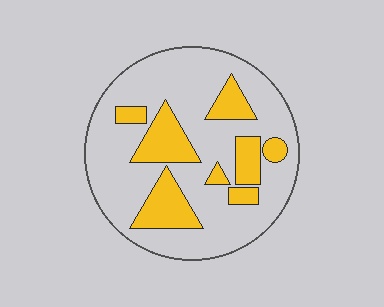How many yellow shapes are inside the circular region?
8.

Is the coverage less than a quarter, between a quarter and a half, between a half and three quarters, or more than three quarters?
Between a quarter and a half.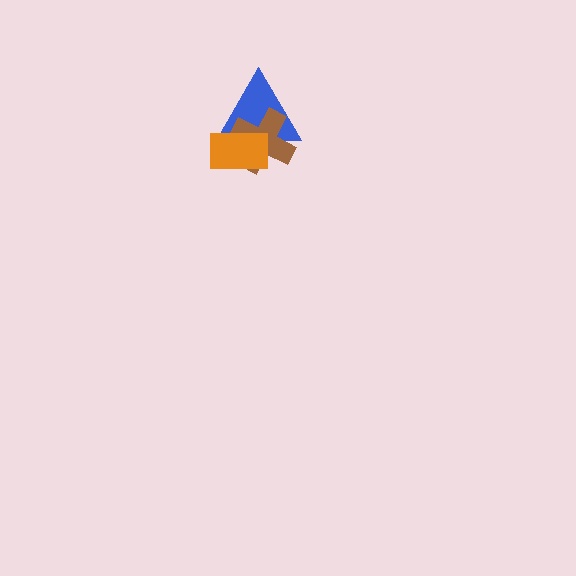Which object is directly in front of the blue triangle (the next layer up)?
The brown cross is directly in front of the blue triangle.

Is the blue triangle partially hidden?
Yes, it is partially covered by another shape.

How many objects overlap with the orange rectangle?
2 objects overlap with the orange rectangle.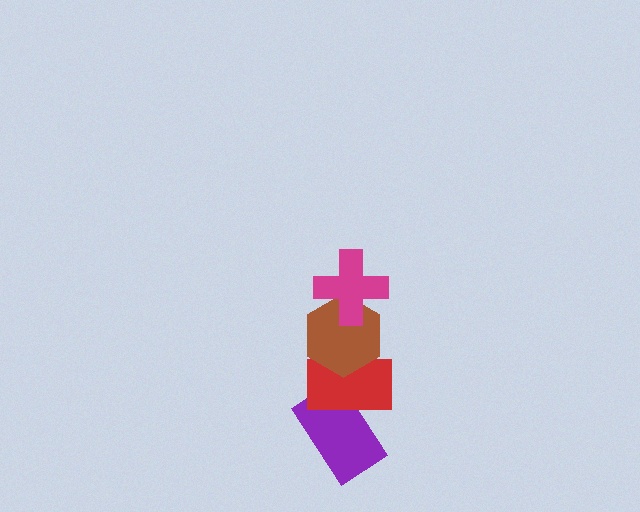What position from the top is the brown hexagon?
The brown hexagon is 2nd from the top.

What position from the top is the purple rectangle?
The purple rectangle is 4th from the top.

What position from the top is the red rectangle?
The red rectangle is 3rd from the top.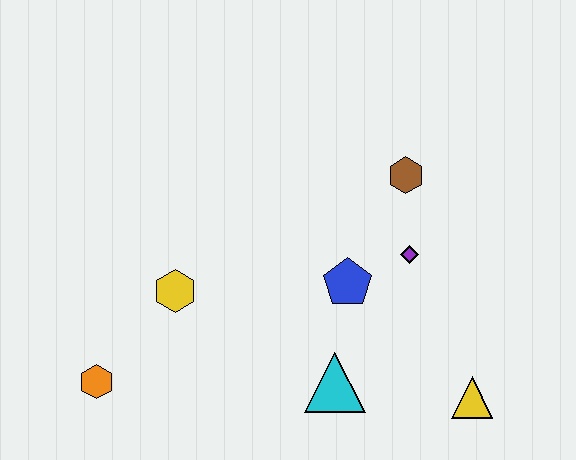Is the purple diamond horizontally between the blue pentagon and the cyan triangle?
No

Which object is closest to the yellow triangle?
The cyan triangle is closest to the yellow triangle.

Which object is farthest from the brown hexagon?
The orange hexagon is farthest from the brown hexagon.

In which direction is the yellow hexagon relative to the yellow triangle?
The yellow hexagon is to the left of the yellow triangle.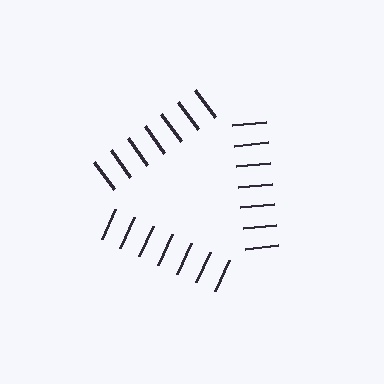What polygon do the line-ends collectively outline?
An illusory triangle — the line segments terminate on its edges but no continuous stroke is drawn.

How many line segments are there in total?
21 — 7 along each of the 3 edges.